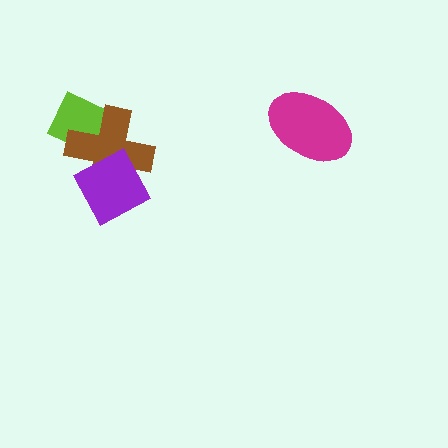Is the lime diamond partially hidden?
Yes, it is partially covered by another shape.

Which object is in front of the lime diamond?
The brown cross is in front of the lime diamond.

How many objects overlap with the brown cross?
2 objects overlap with the brown cross.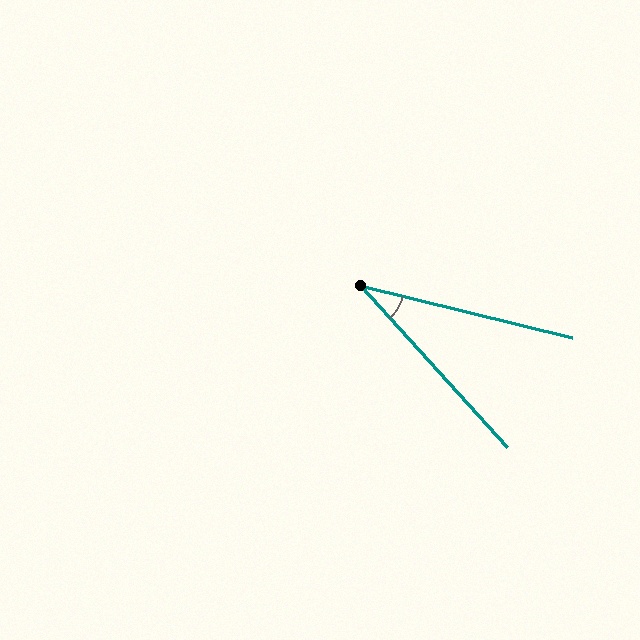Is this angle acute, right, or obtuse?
It is acute.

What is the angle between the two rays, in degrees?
Approximately 34 degrees.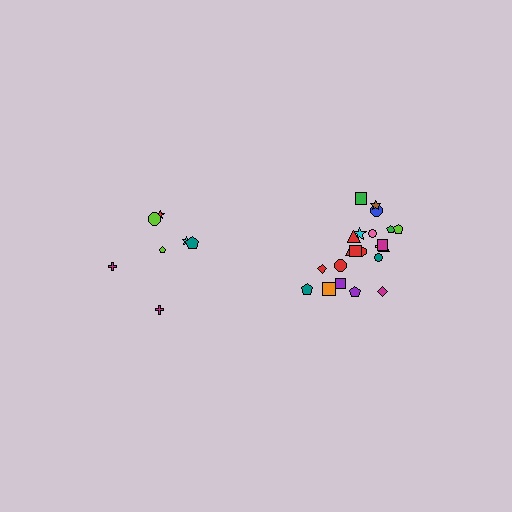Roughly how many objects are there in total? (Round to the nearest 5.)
Roughly 30 objects in total.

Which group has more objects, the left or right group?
The right group.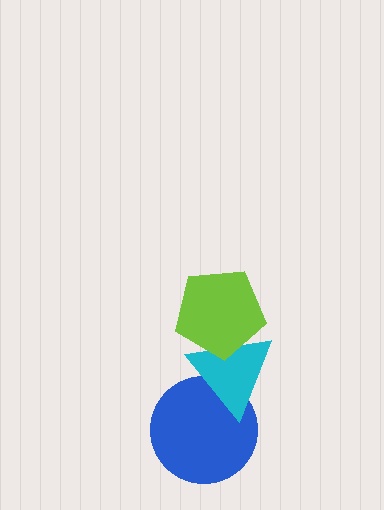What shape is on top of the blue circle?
The cyan triangle is on top of the blue circle.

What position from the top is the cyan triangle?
The cyan triangle is 2nd from the top.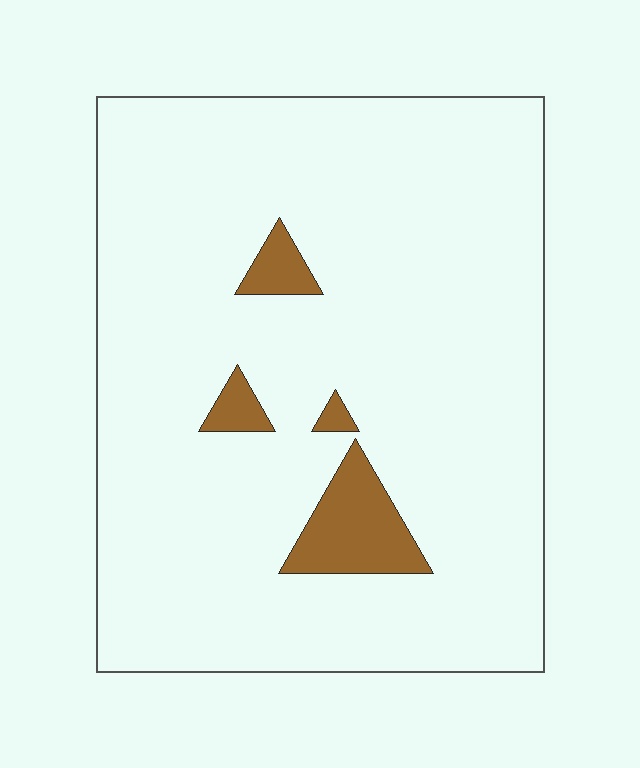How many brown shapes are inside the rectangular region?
4.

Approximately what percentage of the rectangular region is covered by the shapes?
Approximately 5%.